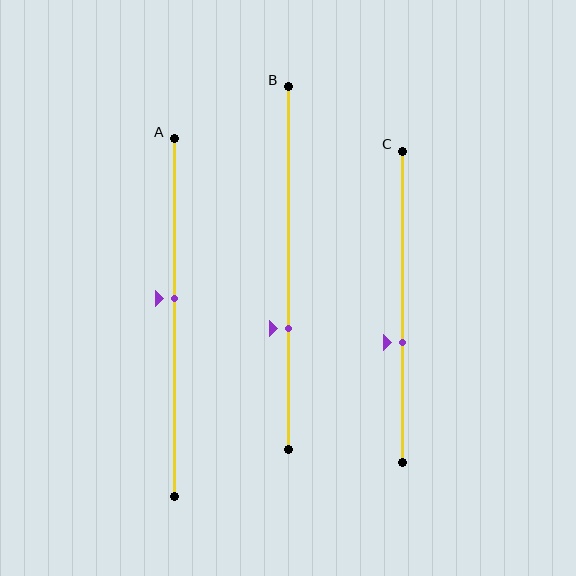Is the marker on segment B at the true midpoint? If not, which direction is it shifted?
No, the marker on segment B is shifted downward by about 17% of the segment length.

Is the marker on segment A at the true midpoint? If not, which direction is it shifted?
No, the marker on segment A is shifted upward by about 6% of the segment length.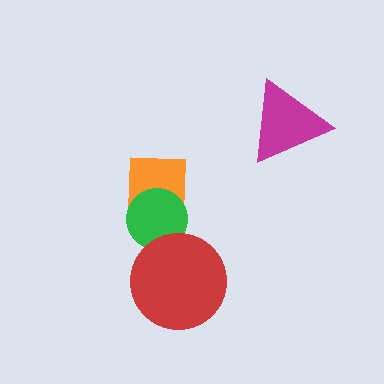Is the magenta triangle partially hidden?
No, no other shape covers it.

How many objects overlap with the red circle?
1 object overlaps with the red circle.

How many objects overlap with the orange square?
1 object overlaps with the orange square.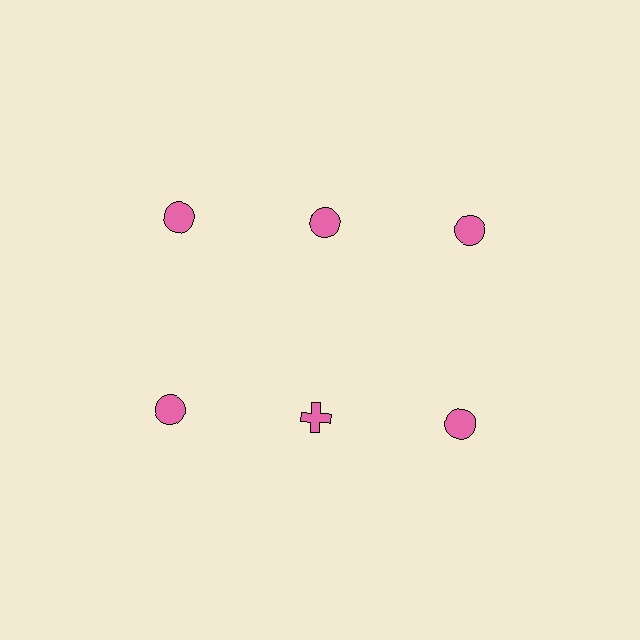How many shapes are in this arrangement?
There are 6 shapes arranged in a grid pattern.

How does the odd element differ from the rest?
It has a different shape: cross instead of circle.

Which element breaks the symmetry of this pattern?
The pink cross in the second row, second from left column breaks the symmetry. All other shapes are pink circles.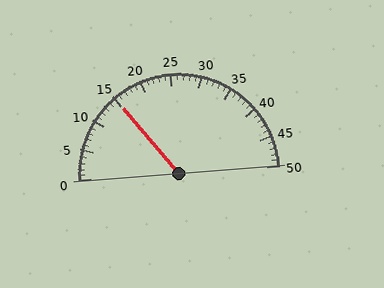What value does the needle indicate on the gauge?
The needle indicates approximately 15.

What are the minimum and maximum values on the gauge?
The gauge ranges from 0 to 50.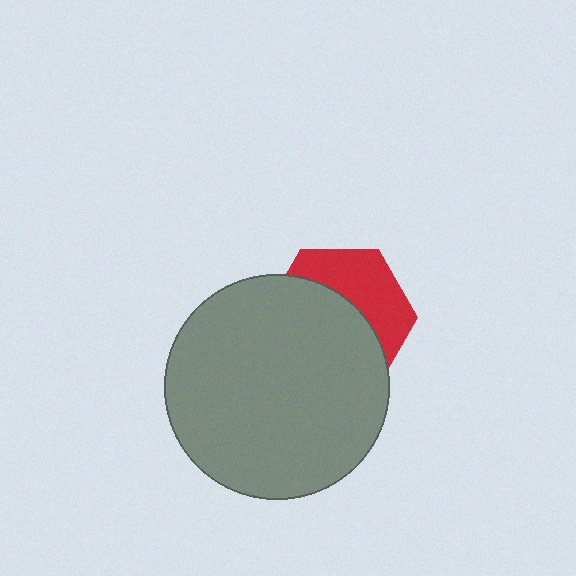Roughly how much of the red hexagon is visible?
A small part of it is visible (roughly 40%).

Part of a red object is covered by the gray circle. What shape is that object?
It is a hexagon.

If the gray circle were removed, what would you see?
You would see the complete red hexagon.